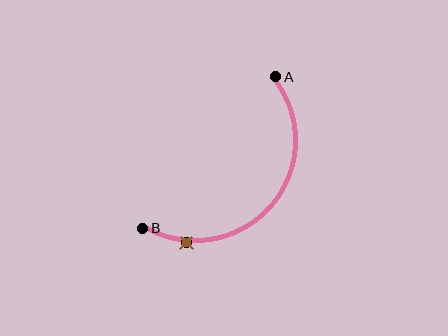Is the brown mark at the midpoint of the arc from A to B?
No. The brown mark lies on the arc but is closer to endpoint B. The arc midpoint would be at the point on the curve equidistant along the arc from both A and B.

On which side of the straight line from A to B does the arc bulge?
The arc bulges below and to the right of the straight line connecting A and B.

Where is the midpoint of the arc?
The arc midpoint is the point on the curve farthest from the straight line joining A and B. It sits below and to the right of that line.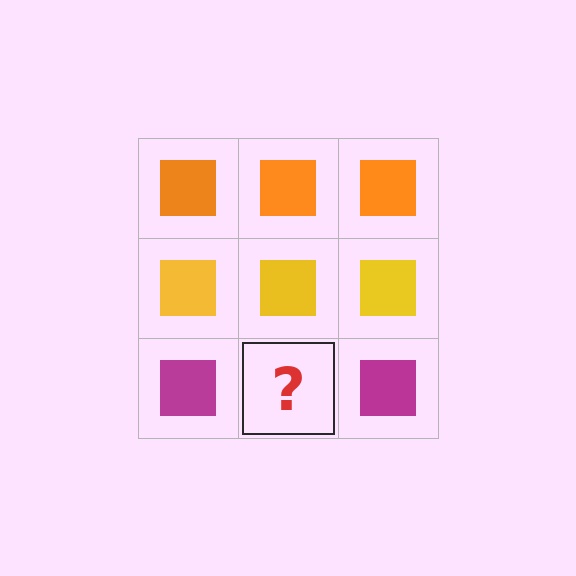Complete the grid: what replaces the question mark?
The question mark should be replaced with a magenta square.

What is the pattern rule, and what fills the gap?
The rule is that each row has a consistent color. The gap should be filled with a magenta square.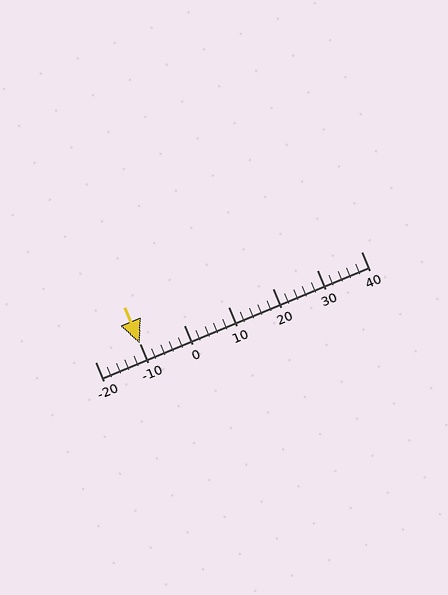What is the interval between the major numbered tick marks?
The major tick marks are spaced 10 units apart.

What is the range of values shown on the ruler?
The ruler shows values from -20 to 40.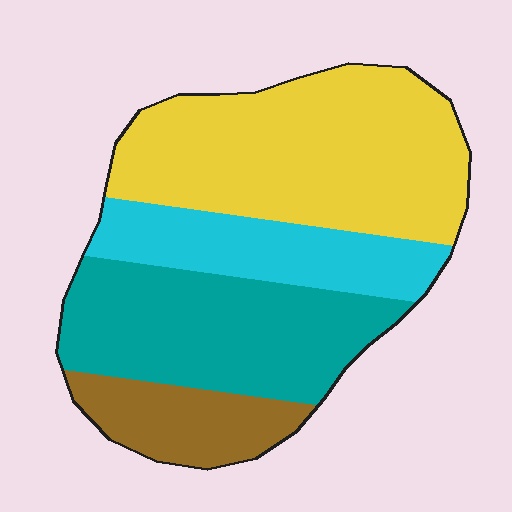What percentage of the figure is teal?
Teal covers around 30% of the figure.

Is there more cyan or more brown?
Cyan.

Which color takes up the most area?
Yellow, at roughly 40%.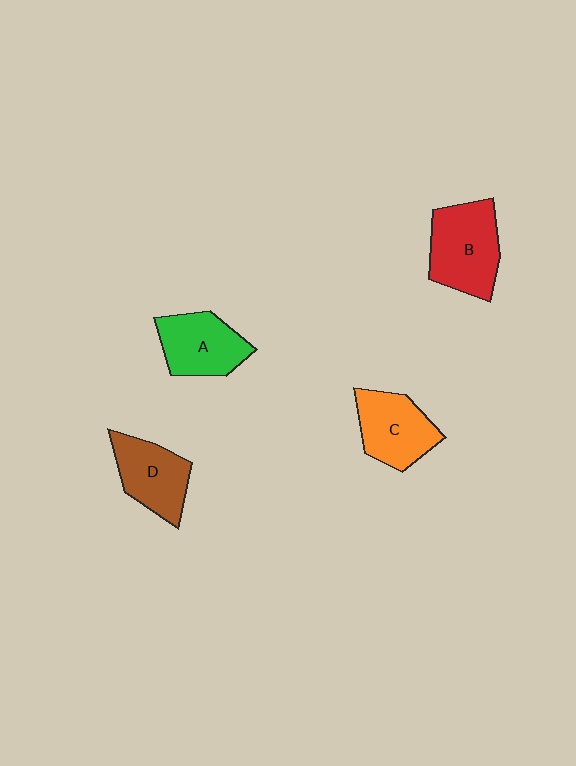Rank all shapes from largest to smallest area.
From largest to smallest: B (red), C (orange), A (green), D (brown).